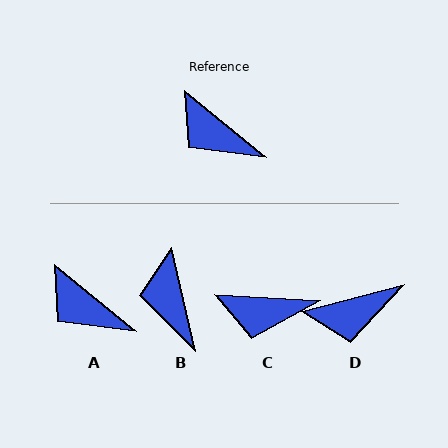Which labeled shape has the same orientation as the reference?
A.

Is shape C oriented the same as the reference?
No, it is off by about 36 degrees.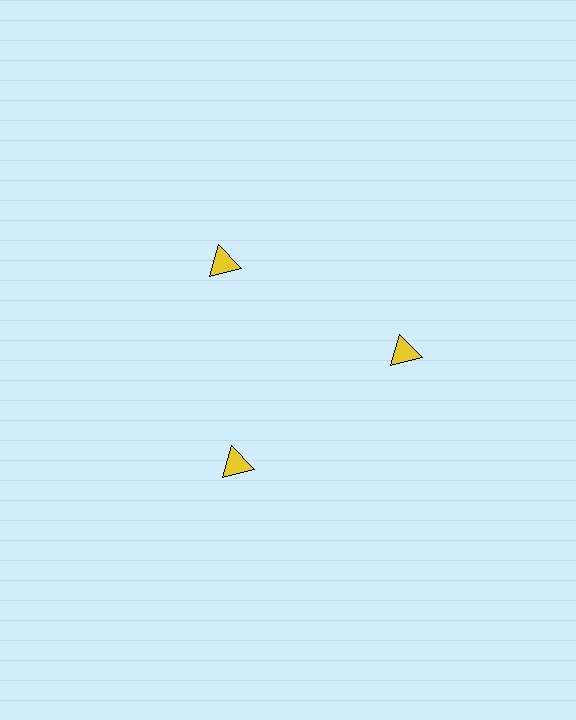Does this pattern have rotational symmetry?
Yes, this pattern has 3-fold rotational symmetry. It looks the same after rotating 120 degrees around the center.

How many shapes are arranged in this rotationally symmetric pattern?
There are 3 shapes, arranged in 3 groups of 1.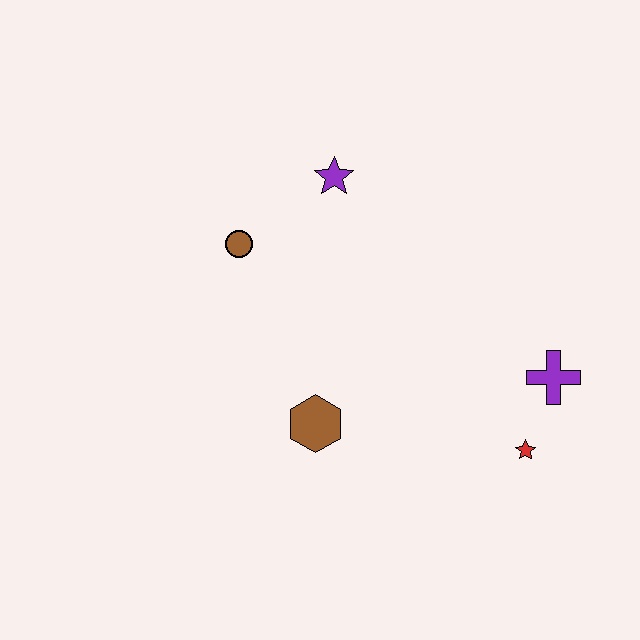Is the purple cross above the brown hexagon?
Yes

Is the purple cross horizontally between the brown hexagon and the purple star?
No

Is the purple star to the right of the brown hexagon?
Yes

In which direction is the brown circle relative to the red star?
The brown circle is to the left of the red star.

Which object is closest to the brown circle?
The purple star is closest to the brown circle.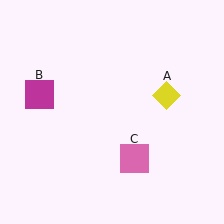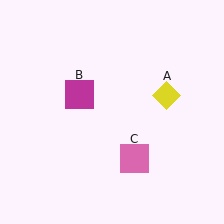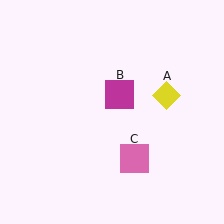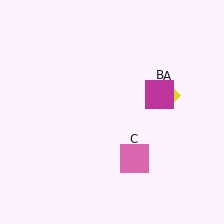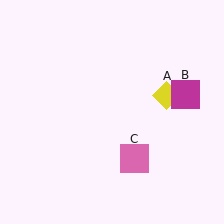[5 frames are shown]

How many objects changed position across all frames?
1 object changed position: magenta square (object B).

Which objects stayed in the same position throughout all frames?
Yellow diamond (object A) and pink square (object C) remained stationary.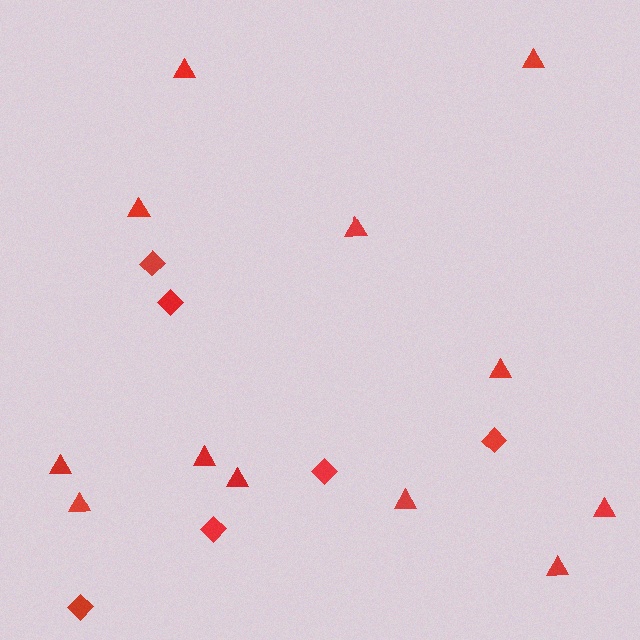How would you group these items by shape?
There are 2 groups: one group of triangles (12) and one group of diamonds (6).